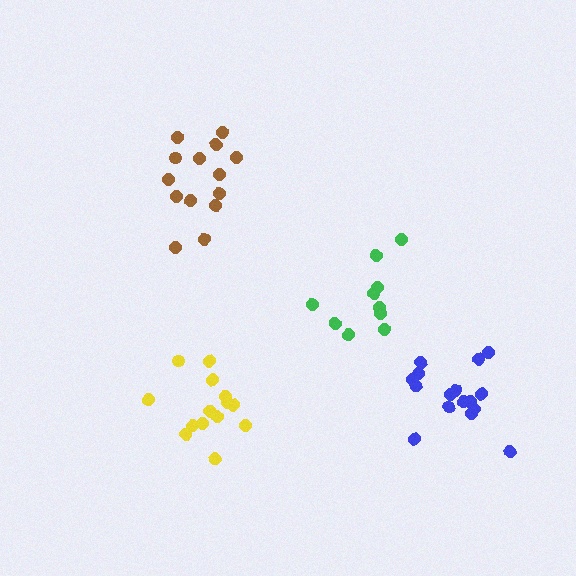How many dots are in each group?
Group 1: 14 dots, Group 2: 16 dots, Group 3: 14 dots, Group 4: 10 dots (54 total).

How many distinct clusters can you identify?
There are 4 distinct clusters.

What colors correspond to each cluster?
The clusters are colored: yellow, blue, brown, green.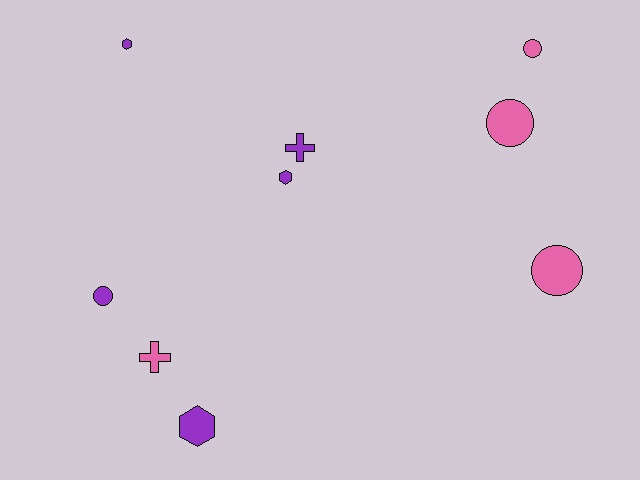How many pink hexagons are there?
There are no pink hexagons.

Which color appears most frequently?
Purple, with 5 objects.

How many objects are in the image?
There are 9 objects.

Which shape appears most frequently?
Circle, with 4 objects.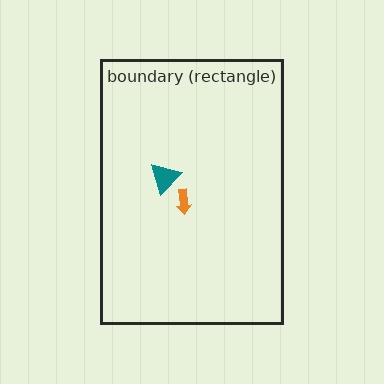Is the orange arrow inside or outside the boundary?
Inside.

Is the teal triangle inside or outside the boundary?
Inside.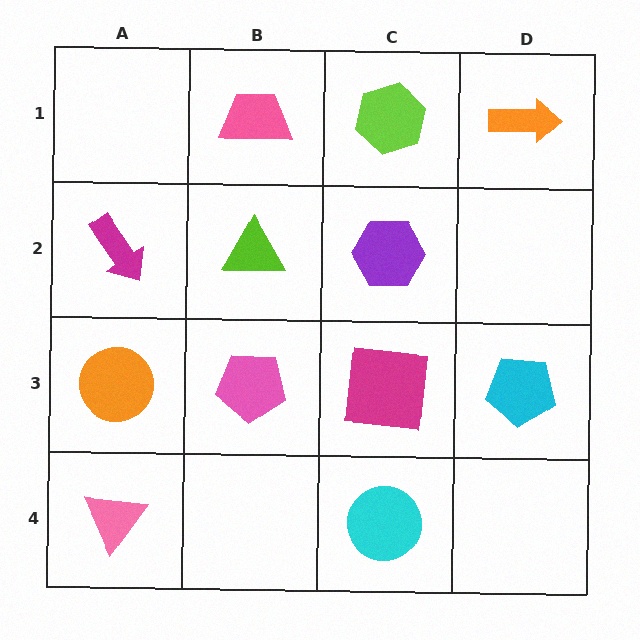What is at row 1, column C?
A lime hexagon.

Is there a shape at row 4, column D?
No, that cell is empty.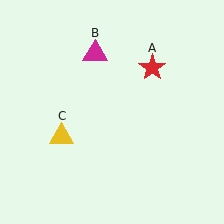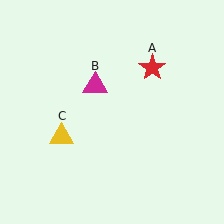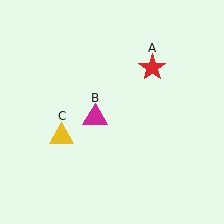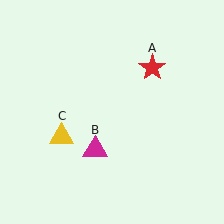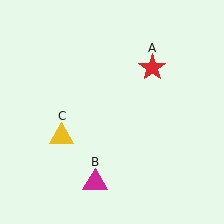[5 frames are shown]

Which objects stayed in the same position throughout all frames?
Red star (object A) and yellow triangle (object C) remained stationary.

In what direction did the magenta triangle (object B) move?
The magenta triangle (object B) moved down.